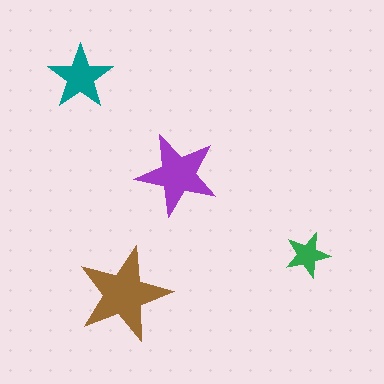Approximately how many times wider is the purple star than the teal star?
About 1.5 times wider.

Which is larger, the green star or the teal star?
The teal one.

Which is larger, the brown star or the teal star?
The brown one.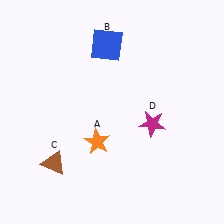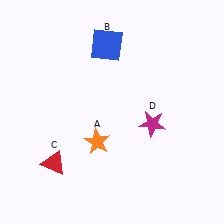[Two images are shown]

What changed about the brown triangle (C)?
In Image 1, C is brown. In Image 2, it changed to red.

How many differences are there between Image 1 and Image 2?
There is 1 difference between the two images.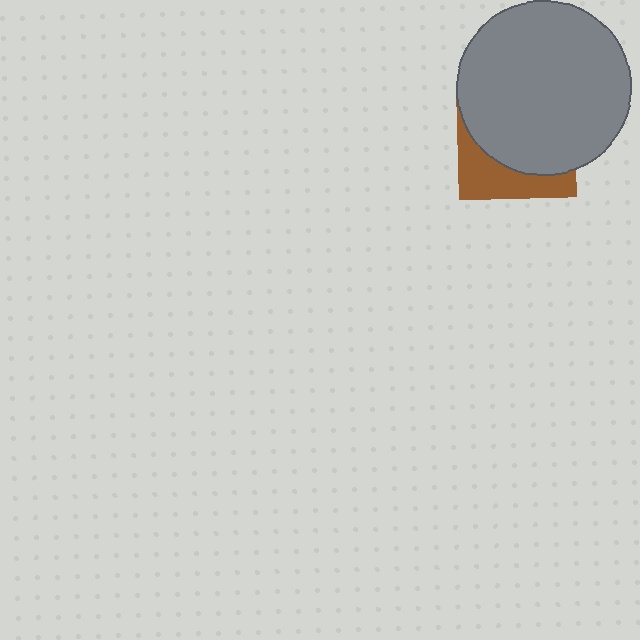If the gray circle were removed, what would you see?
You would see the complete brown square.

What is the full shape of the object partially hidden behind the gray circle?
The partially hidden object is a brown square.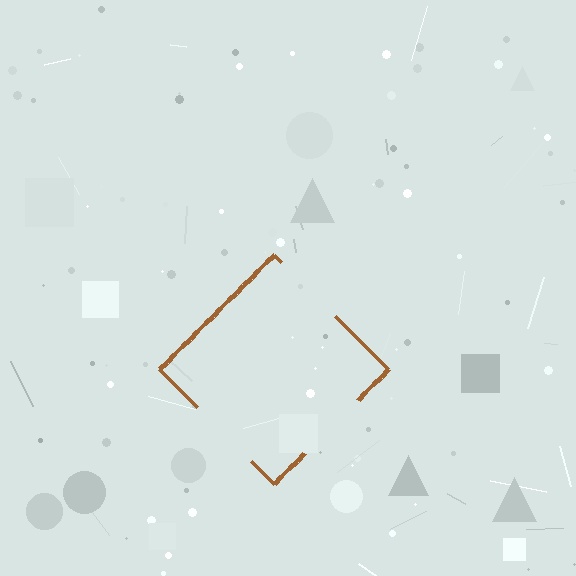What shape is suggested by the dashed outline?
The dashed outline suggests a diamond.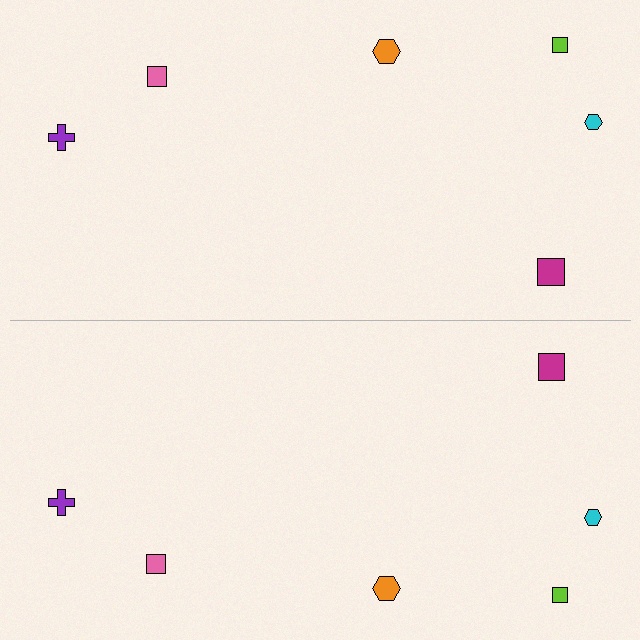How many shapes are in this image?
There are 12 shapes in this image.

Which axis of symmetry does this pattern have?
The pattern has a horizontal axis of symmetry running through the center of the image.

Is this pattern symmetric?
Yes, this pattern has bilateral (reflection) symmetry.